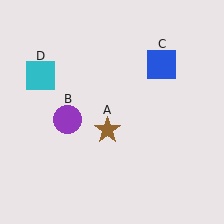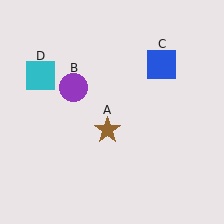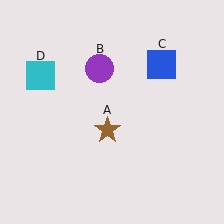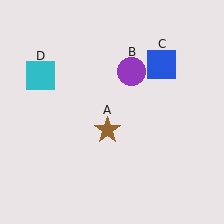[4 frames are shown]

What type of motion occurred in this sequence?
The purple circle (object B) rotated clockwise around the center of the scene.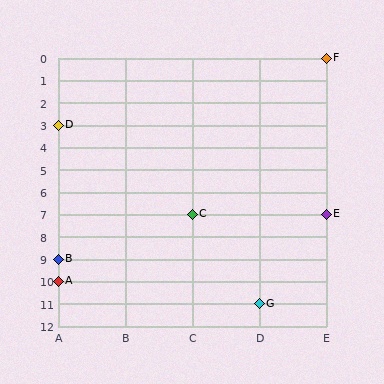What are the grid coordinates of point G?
Point G is at grid coordinates (D, 11).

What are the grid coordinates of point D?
Point D is at grid coordinates (A, 3).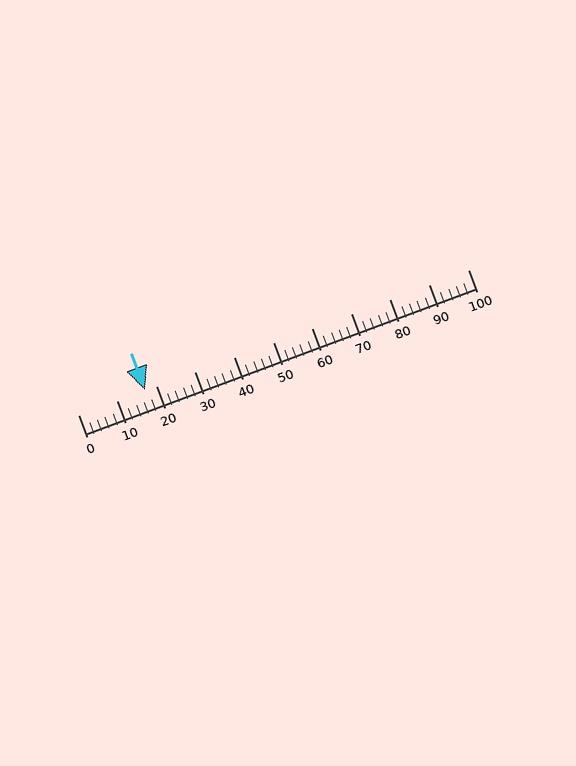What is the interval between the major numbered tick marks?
The major tick marks are spaced 10 units apart.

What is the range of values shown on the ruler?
The ruler shows values from 0 to 100.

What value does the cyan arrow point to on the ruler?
The cyan arrow points to approximately 17.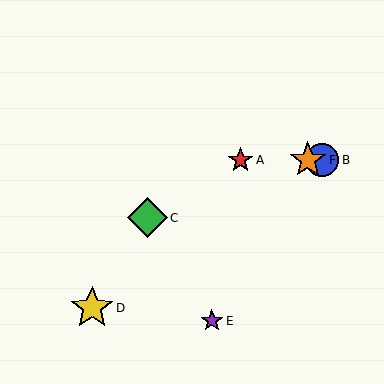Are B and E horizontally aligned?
No, B is at y≈160 and E is at y≈321.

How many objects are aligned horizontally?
3 objects (A, B, F) are aligned horizontally.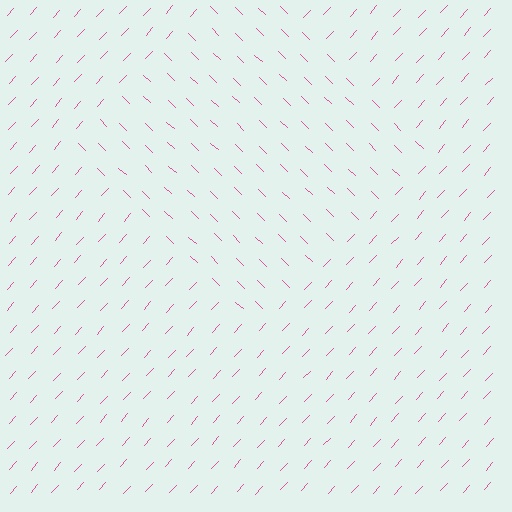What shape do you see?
I see a diamond.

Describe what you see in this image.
The image is filled with small pink line segments. A diamond region in the image has lines oriented differently from the surrounding lines, creating a visible texture boundary.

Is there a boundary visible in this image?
Yes, there is a texture boundary formed by a change in line orientation.